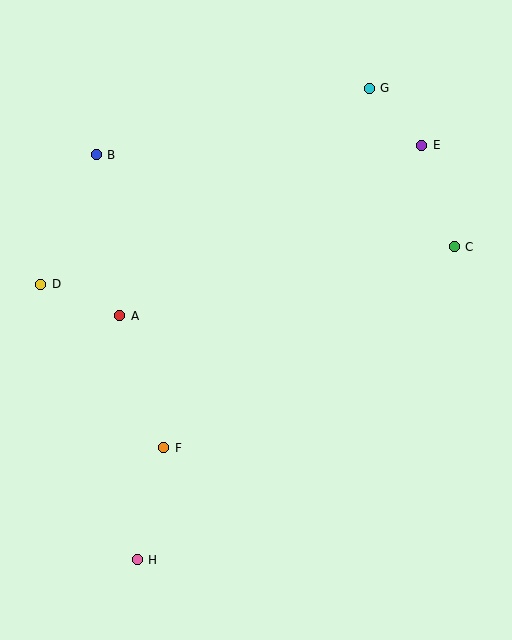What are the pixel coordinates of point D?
Point D is at (41, 284).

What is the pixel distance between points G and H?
The distance between G and H is 525 pixels.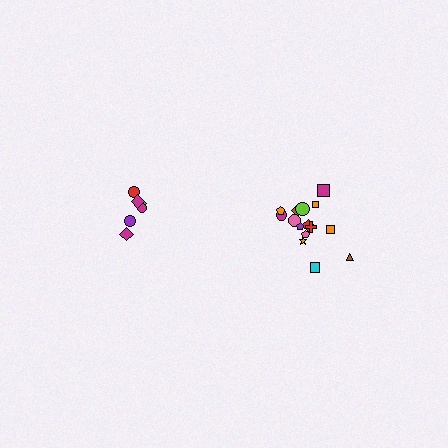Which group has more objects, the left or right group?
The right group.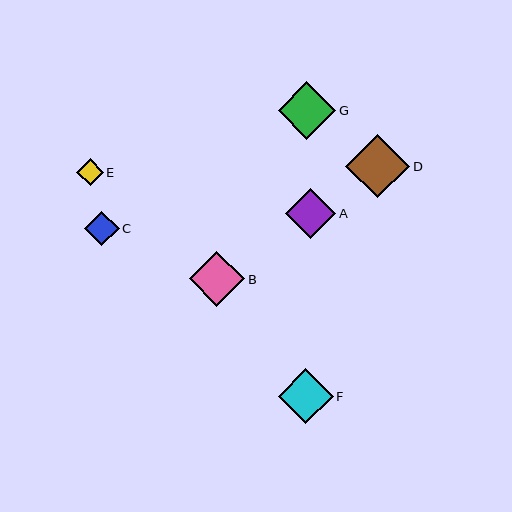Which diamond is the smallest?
Diamond E is the smallest with a size of approximately 27 pixels.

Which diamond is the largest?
Diamond D is the largest with a size of approximately 64 pixels.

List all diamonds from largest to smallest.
From largest to smallest: D, G, B, F, A, C, E.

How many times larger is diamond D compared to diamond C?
Diamond D is approximately 1.8 times the size of diamond C.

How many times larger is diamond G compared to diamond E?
Diamond G is approximately 2.2 times the size of diamond E.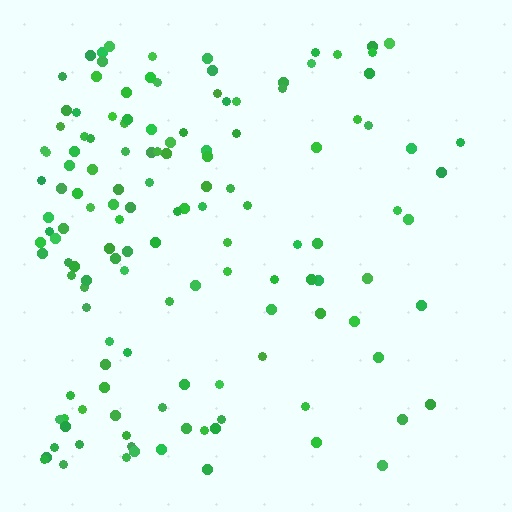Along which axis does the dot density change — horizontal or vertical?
Horizontal.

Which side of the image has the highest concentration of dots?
The left.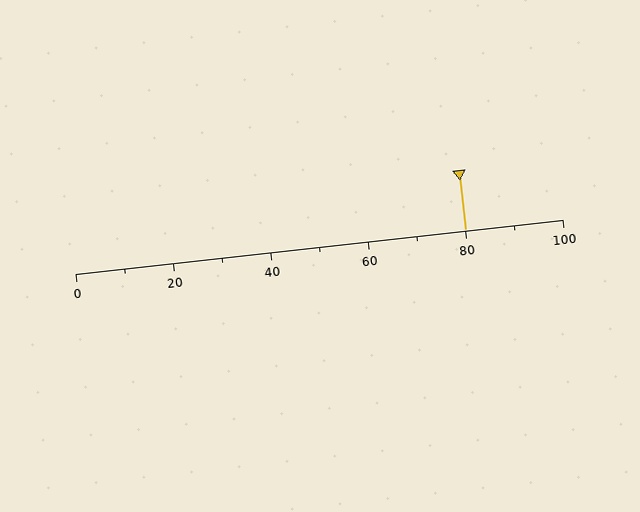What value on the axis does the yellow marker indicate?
The marker indicates approximately 80.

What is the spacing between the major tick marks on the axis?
The major ticks are spaced 20 apart.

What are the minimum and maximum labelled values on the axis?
The axis runs from 0 to 100.